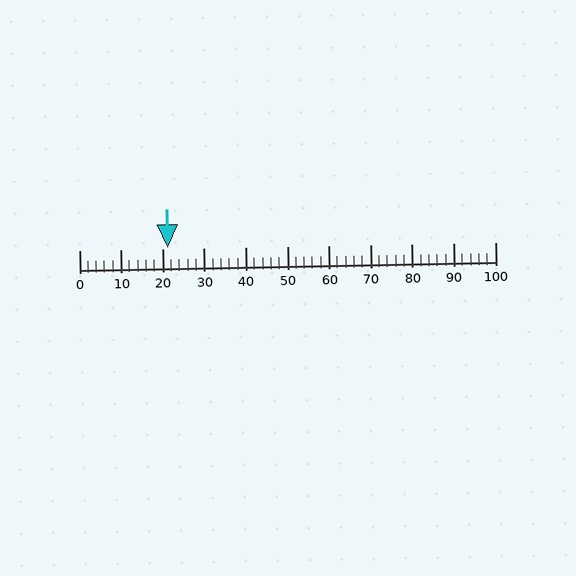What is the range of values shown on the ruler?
The ruler shows values from 0 to 100.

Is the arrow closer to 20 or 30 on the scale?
The arrow is closer to 20.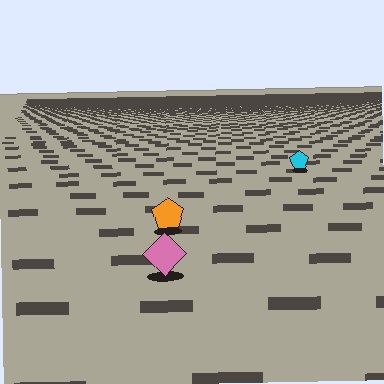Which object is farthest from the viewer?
The cyan pentagon is farthest from the viewer. It appears smaller and the ground texture around it is denser.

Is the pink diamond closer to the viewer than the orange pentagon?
Yes. The pink diamond is closer — you can tell from the texture gradient: the ground texture is coarser near it.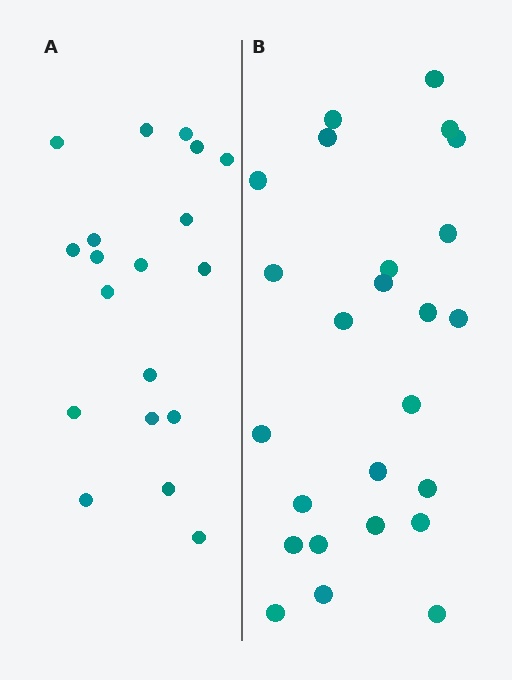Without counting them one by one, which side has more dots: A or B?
Region B (the right region) has more dots.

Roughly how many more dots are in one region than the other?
Region B has about 6 more dots than region A.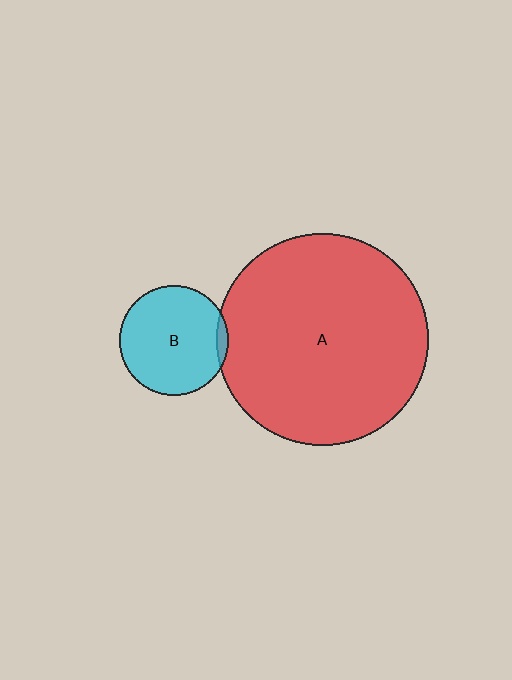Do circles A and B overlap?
Yes.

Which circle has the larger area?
Circle A (red).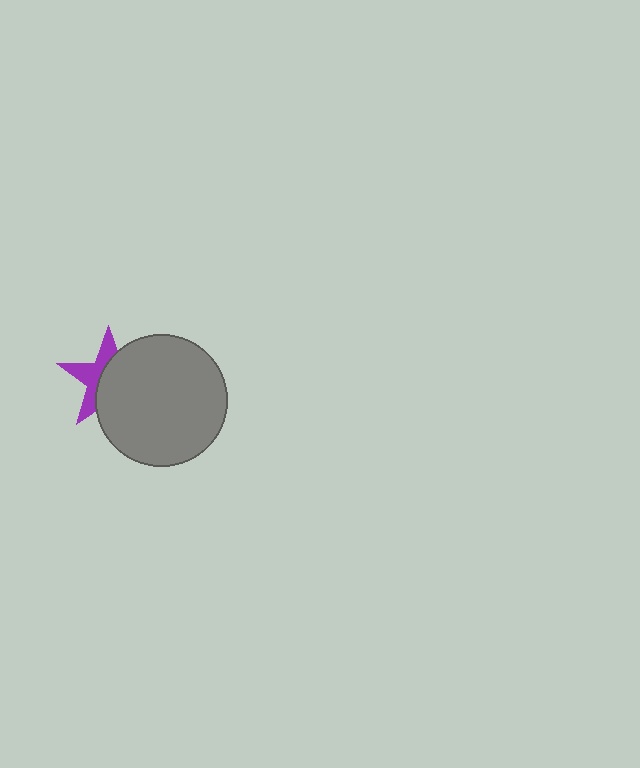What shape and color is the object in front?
The object in front is a gray circle.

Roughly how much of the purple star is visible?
A small part of it is visible (roughly 42%).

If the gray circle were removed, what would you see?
You would see the complete purple star.